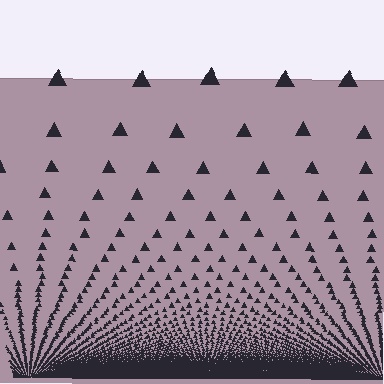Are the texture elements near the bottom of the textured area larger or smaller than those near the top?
Smaller. The gradient is inverted — elements near the bottom are smaller and denser.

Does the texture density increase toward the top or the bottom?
Density increases toward the bottom.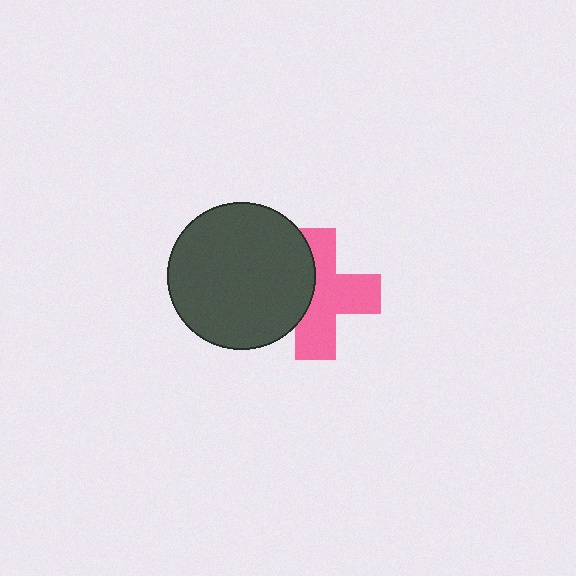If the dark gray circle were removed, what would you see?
You would see the complete pink cross.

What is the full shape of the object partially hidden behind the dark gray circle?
The partially hidden object is a pink cross.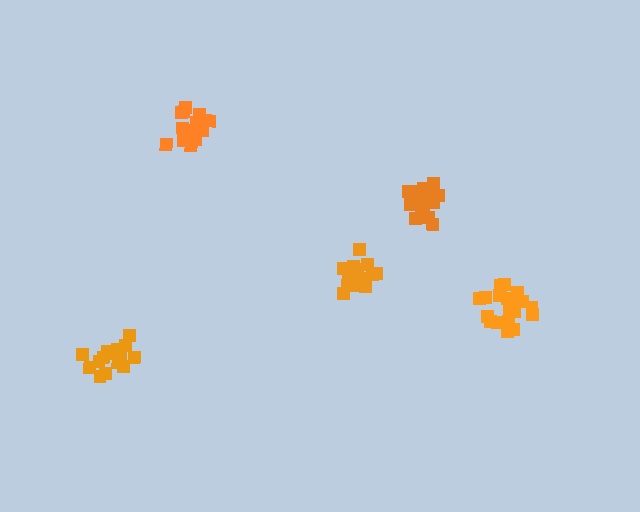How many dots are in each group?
Group 1: 18 dots, Group 2: 18 dots, Group 3: 15 dots, Group 4: 17 dots, Group 5: 20 dots (88 total).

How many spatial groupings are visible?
There are 5 spatial groupings.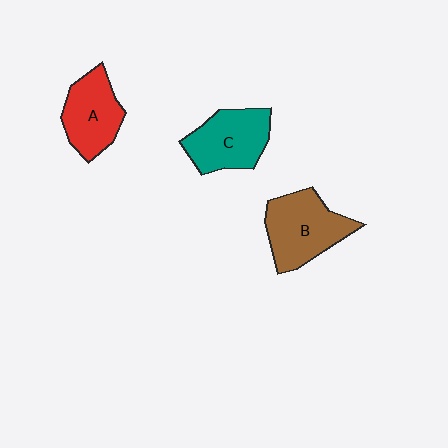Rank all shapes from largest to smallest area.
From largest to smallest: B (brown), C (teal), A (red).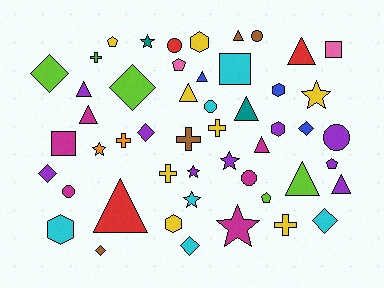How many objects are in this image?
There are 50 objects.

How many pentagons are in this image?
There are 4 pentagons.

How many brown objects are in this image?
There are 4 brown objects.